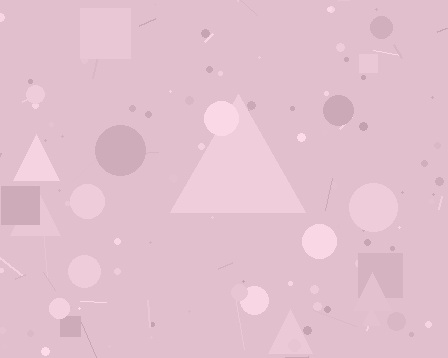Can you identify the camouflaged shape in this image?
The camouflaged shape is a triangle.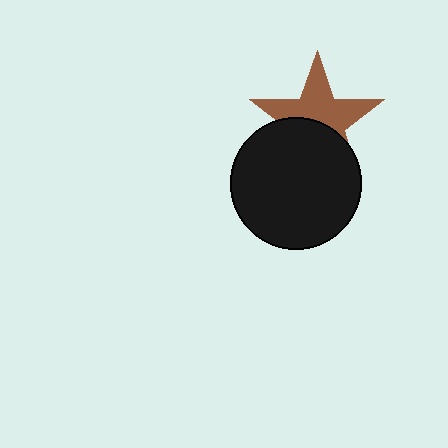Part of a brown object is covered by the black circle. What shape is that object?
It is a star.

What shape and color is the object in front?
The object in front is a black circle.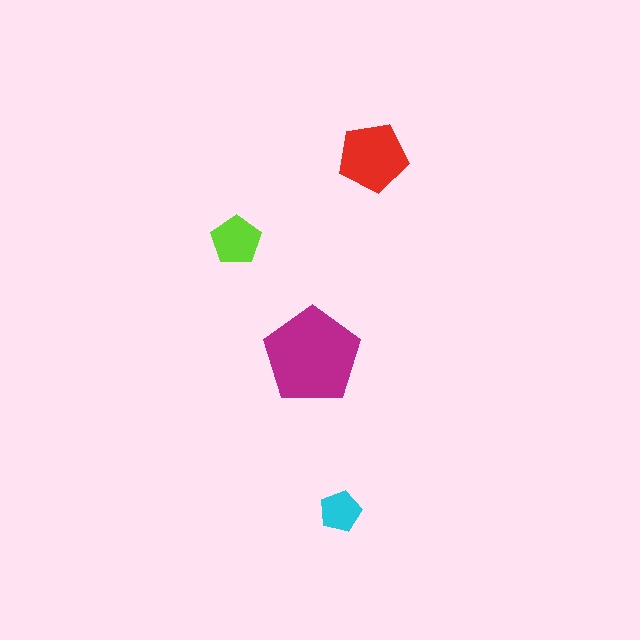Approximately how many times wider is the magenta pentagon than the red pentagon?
About 1.5 times wider.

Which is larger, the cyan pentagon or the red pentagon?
The red one.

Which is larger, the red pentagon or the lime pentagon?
The red one.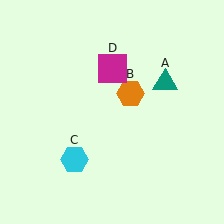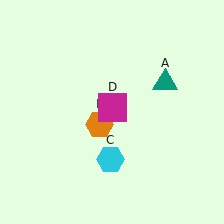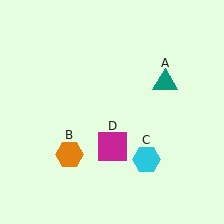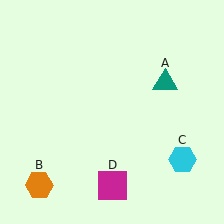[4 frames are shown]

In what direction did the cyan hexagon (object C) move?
The cyan hexagon (object C) moved right.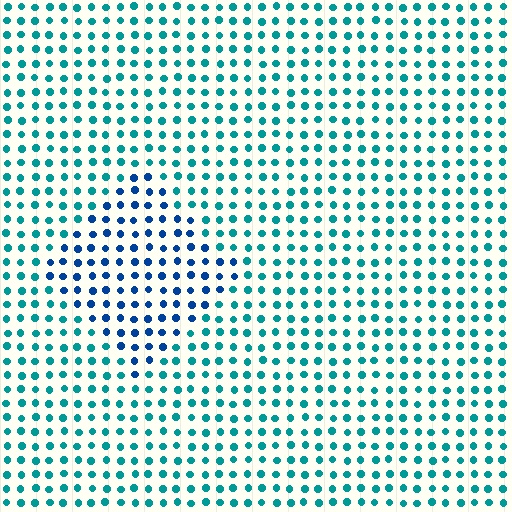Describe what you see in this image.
The image is filled with small teal elements in a uniform arrangement. A diamond-shaped region is visible where the elements are tinted to a slightly different hue, forming a subtle color boundary.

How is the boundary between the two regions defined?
The boundary is defined purely by a slight shift in hue (about 36 degrees). Spacing, size, and orientation are identical on both sides.